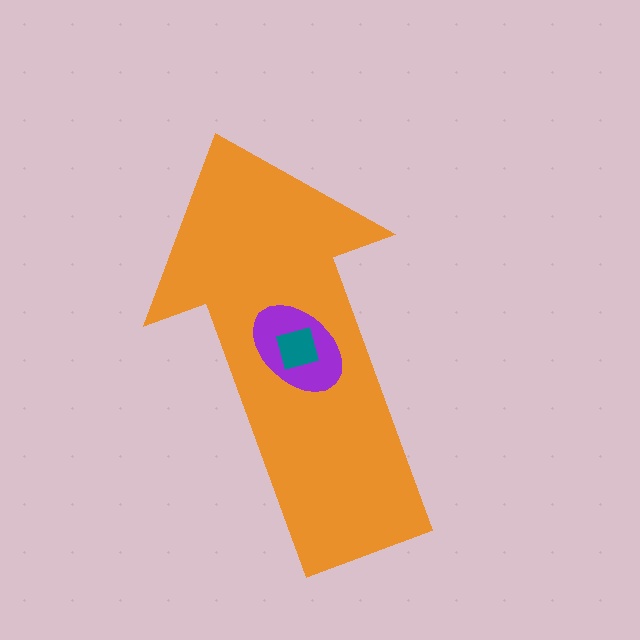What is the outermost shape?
The orange arrow.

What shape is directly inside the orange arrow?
The purple ellipse.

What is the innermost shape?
The teal square.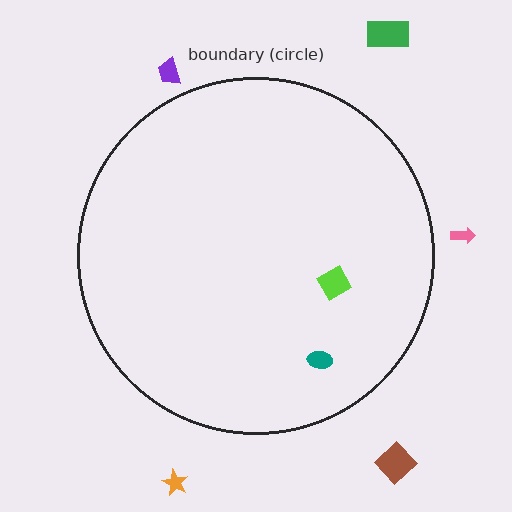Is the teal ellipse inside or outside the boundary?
Inside.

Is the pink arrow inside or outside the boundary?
Outside.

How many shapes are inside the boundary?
2 inside, 5 outside.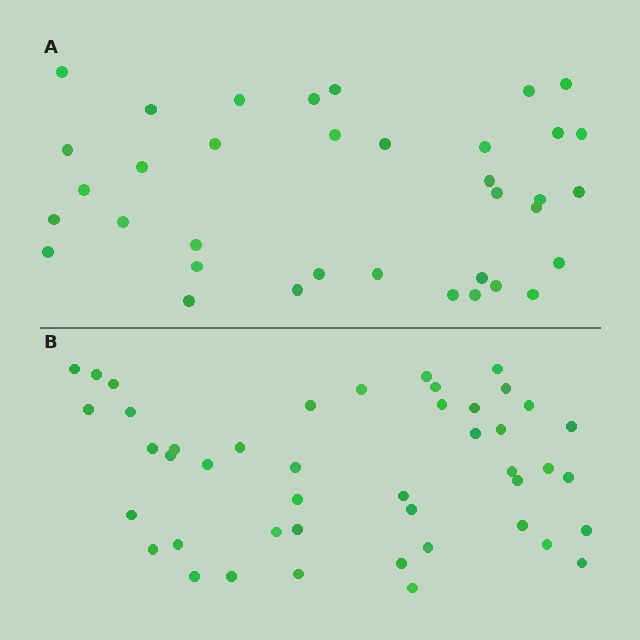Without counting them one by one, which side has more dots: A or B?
Region B (the bottom region) has more dots.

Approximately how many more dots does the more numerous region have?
Region B has roughly 8 or so more dots than region A.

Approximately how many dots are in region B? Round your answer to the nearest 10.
About 40 dots. (The exact count is 45, which rounds to 40.)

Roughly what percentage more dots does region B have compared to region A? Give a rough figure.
About 25% more.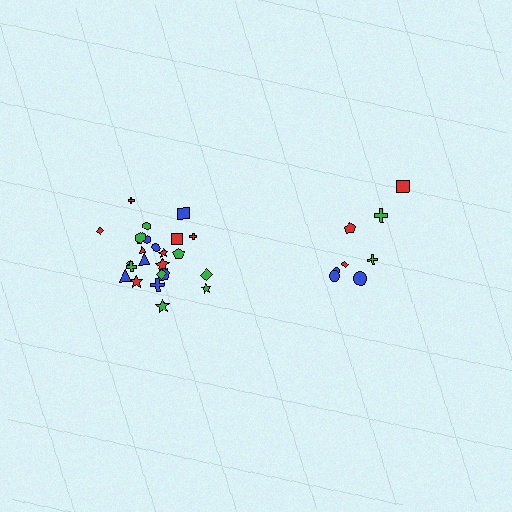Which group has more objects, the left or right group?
The left group.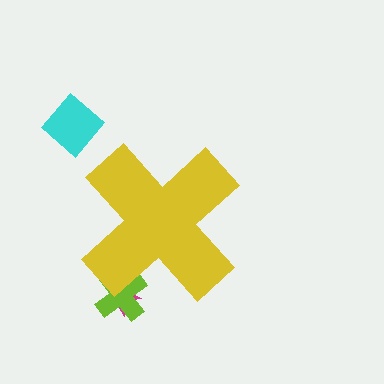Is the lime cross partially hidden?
Yes, the lime cross is partially hidden behind the yellow cross.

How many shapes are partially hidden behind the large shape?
2 shapes are partially hidden.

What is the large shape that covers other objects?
A yellow cross.